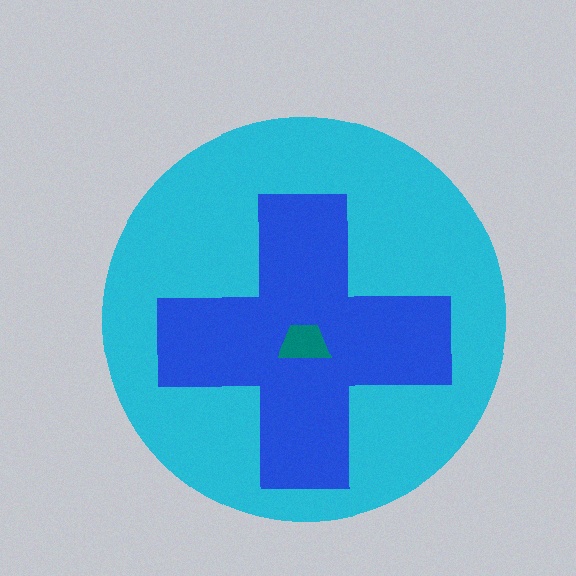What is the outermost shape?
The cyan circle.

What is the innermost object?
The teal trapezoid.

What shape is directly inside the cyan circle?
The blue cross.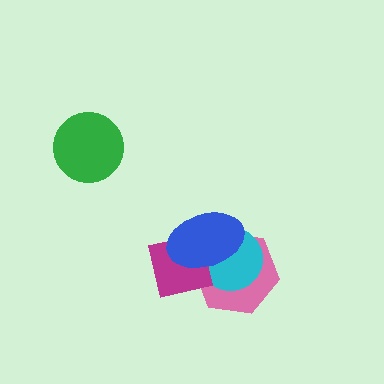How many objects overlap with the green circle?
0 objects overlap with the green circle.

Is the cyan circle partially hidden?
Yes, it is partially covered by another shape.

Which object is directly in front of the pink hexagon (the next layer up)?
The cyan circle is directly in front of the pink hexagon.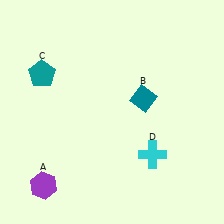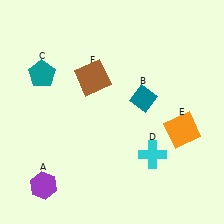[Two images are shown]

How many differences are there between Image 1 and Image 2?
There are 2 differences between the two images.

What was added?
An orange square (E), a brown square (F) were added in Image 2.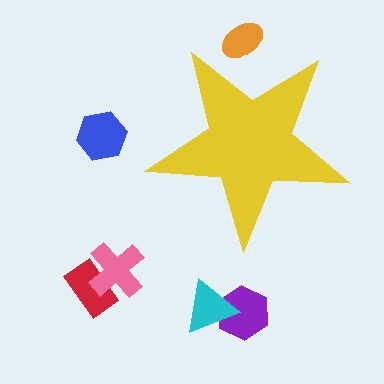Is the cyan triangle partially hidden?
No, the cyan triangle is fully visible.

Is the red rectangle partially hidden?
No, the red rectangle is fully visible.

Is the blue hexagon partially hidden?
No, the blue hexagon is fully visible.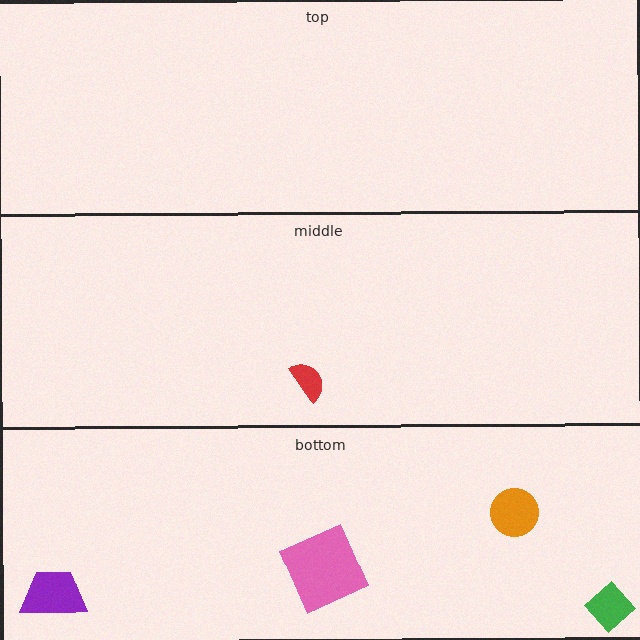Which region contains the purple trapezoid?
The bottom region.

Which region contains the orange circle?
The bottom region.